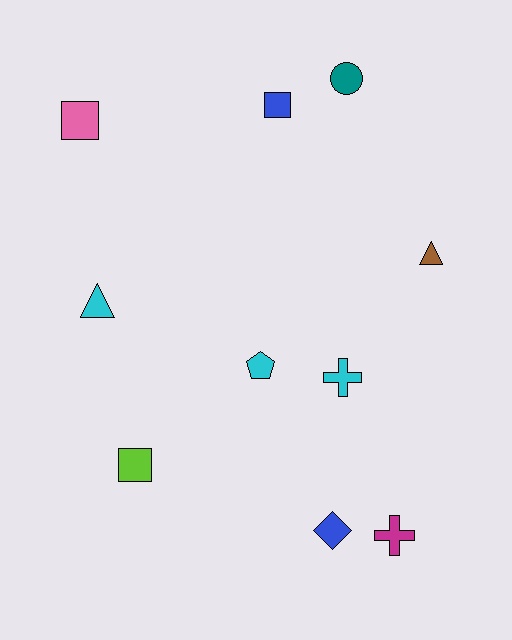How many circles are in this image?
There is 1 circle.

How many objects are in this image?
There are 10 objects.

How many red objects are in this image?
There are no red objects.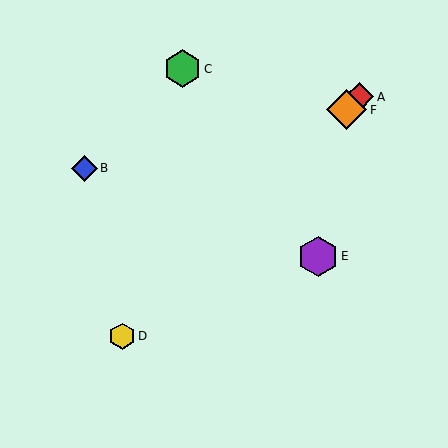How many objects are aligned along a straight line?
3 objects (A, D, F) are aligned along a straight line.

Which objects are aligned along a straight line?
Objects A, D, F are aligned along a straight line.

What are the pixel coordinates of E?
Object E is at (318, 256).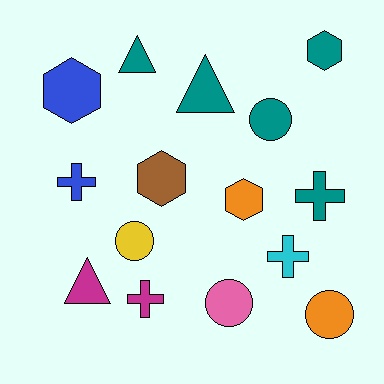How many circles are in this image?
There are 4 circles.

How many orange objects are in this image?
There are 2 orange objects.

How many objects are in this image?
There are 15 objects.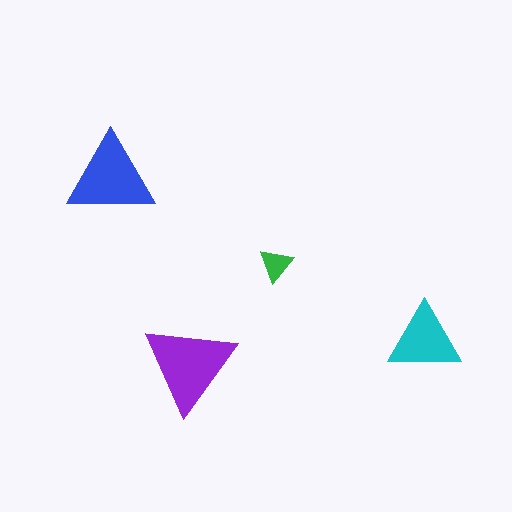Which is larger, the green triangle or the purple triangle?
The purple one.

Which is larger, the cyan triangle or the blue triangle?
The blue one.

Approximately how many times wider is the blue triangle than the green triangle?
About 2.5 times wider.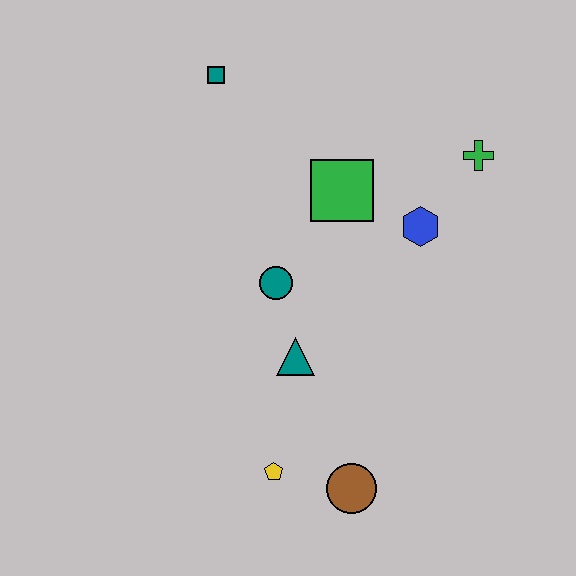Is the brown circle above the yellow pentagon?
No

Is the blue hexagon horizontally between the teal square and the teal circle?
No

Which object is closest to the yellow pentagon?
The brown circle is closest to the yellow pentagon.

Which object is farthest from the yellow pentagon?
The teal square is farthest from the yellow pentagon.